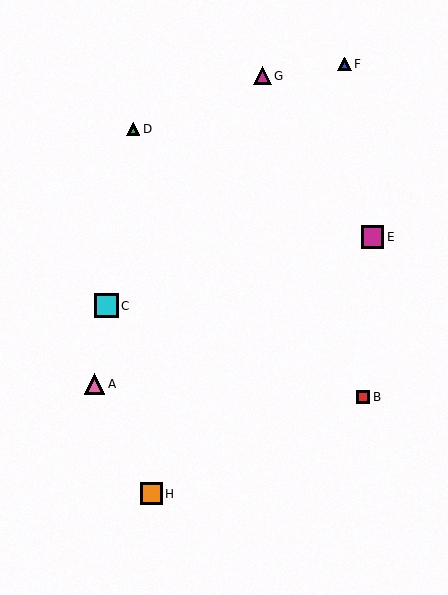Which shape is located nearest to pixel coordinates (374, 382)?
The red square (labeled B) at (363, 397) is nearest to that location.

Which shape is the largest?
The cyan square (labeled C) is the largest.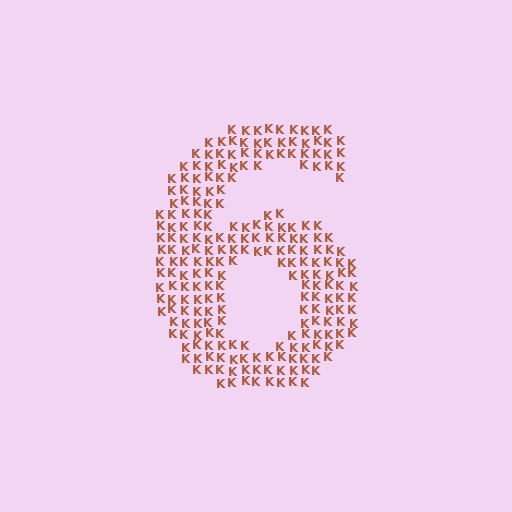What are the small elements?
The small elements are letter K's.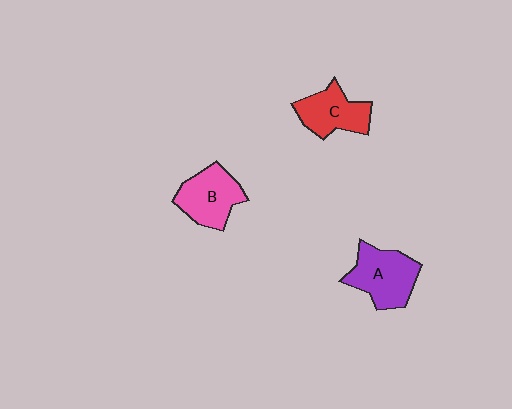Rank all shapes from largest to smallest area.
From largest to smallest: A (purple), B (pink), C (red).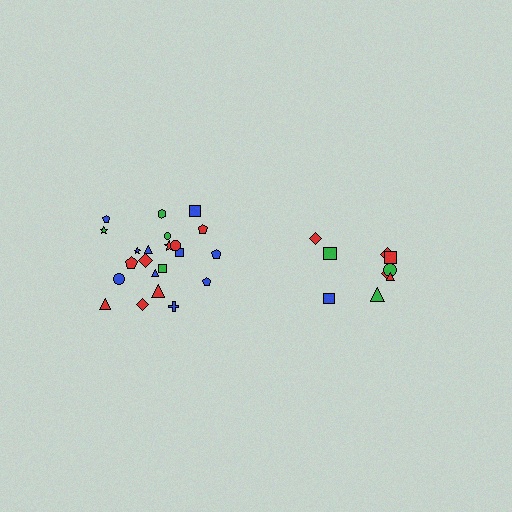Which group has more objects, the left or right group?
The left group.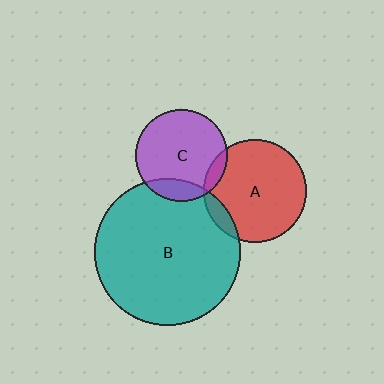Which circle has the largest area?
Circle B (teal).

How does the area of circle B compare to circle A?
Approximately 2.0 times.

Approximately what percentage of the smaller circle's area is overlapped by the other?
Approximately 10%.